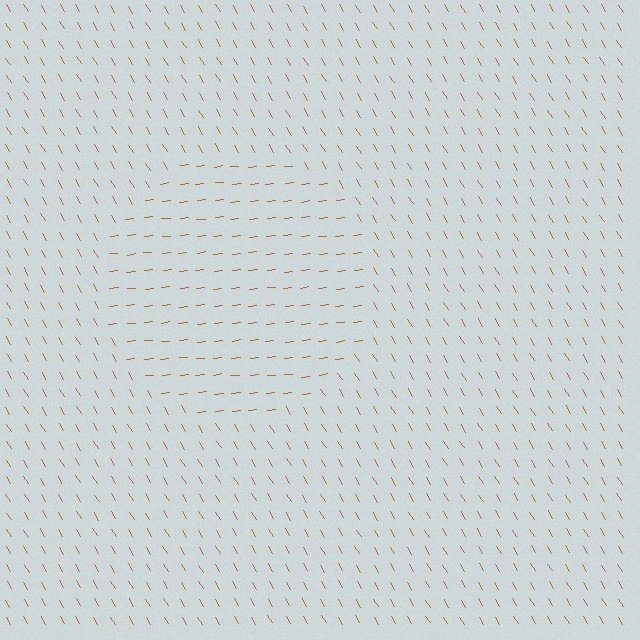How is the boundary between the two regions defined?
The boundary is defined purely by a change in line orientation (approximately 65 degrees difference). All lines are the same color and thickness.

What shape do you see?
I see a circle.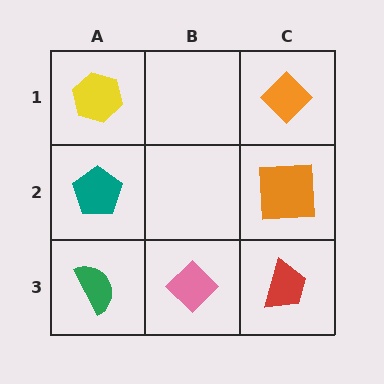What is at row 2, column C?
An orange square.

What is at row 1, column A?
A yellow hexagon.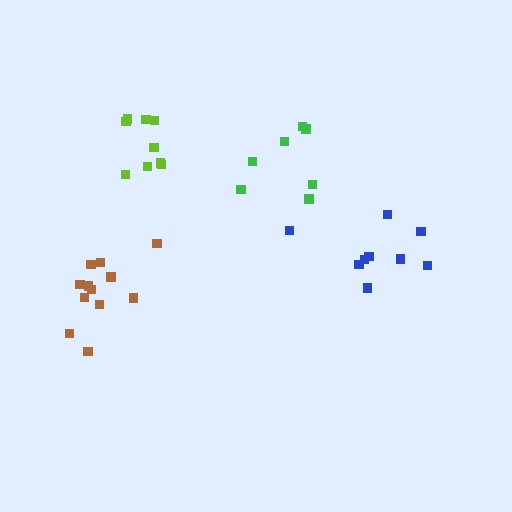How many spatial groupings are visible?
There are 4 spatial groupings.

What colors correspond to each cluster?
The clusters are colored: brown, green, lime, blue.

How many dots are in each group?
Group 1: 12 dots, Group 2: 7 dots, Group 3: 9 dots, Group 4: 9 dots (37 total).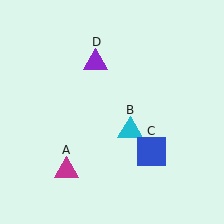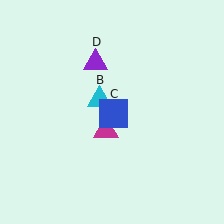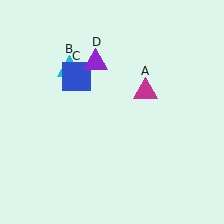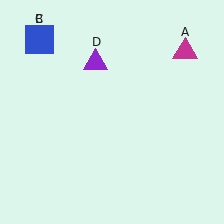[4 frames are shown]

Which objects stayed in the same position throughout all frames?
Purple triangle (object D) remained stationary.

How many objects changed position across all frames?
3 objects changed position: magenta triangle (object A), cyan triangle (object B), blue square (object C).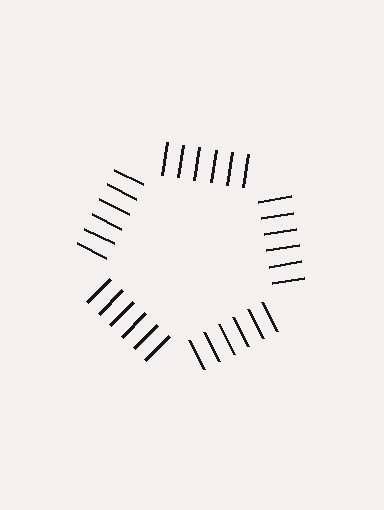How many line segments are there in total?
30 — 6 along each of the 5 edges.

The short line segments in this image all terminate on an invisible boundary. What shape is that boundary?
An illusory pentagon — the line segments terminate on its edges but no continuous stroke is drawn.